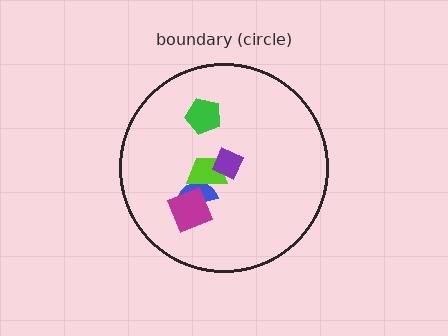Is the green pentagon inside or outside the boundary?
Inside.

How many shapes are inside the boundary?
5 inside, 0 outside.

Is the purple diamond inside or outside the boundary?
Inside.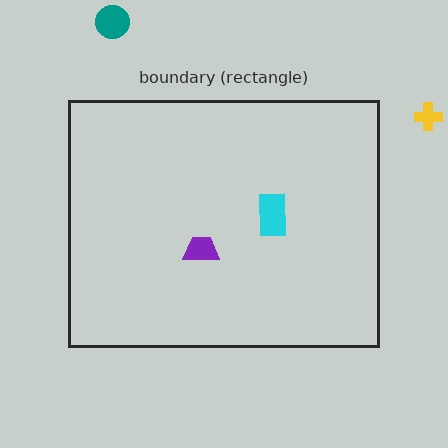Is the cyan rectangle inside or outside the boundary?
Inside.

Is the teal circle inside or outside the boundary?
Outside.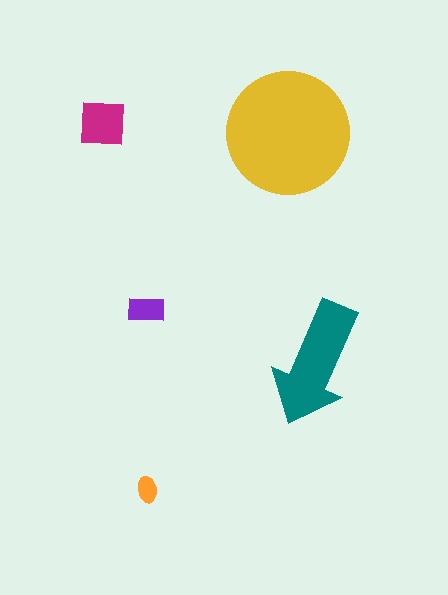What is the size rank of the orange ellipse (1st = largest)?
5th.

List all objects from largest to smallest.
The yellow circle, the teal arrow, the magenta square, the purple rectangle, the orange ellipse.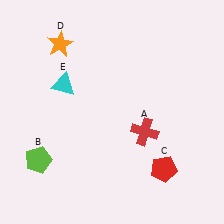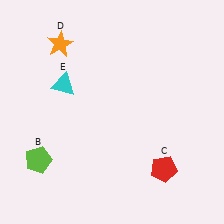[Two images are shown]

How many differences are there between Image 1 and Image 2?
There is 1 difference between the two images.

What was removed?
The red cross (A) was removed in Image 2.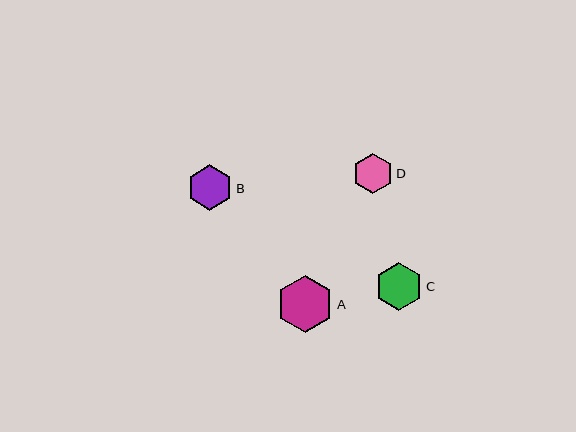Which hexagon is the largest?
Hexagon A is the largest with a size of approximately 57 pixels.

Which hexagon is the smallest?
Hexagon D is the smallest with a size of approximately 40 pixels.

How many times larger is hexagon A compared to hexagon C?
Hexagon A is approximately 1.2 times the size of hexagon C.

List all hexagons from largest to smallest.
From largest to smallest: A, C, B, D.